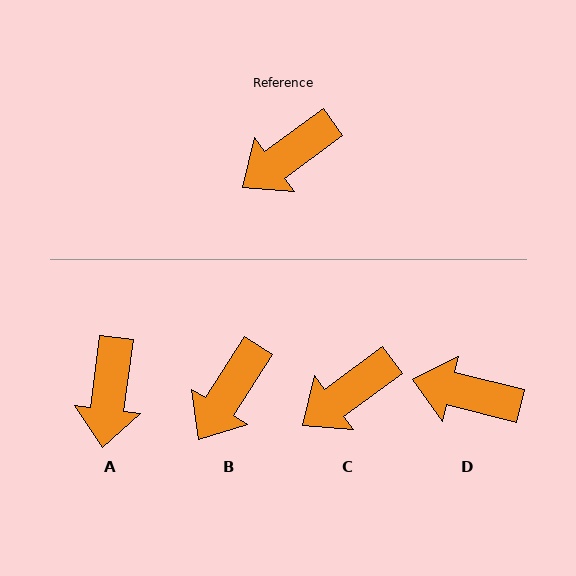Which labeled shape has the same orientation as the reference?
C.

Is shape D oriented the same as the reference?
No, it is off by about 50 degrees.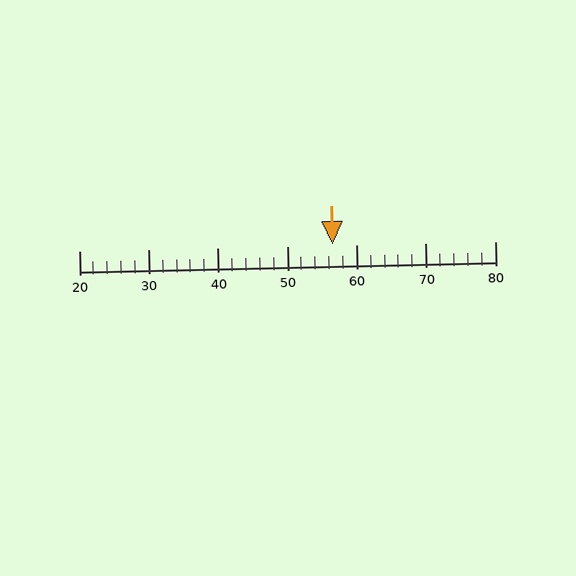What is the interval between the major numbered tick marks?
The major tick marks are spaced 10 units apart.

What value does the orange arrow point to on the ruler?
The orange arrow points to approximately 57.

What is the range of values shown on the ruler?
The ruler shows values from 20 to 80.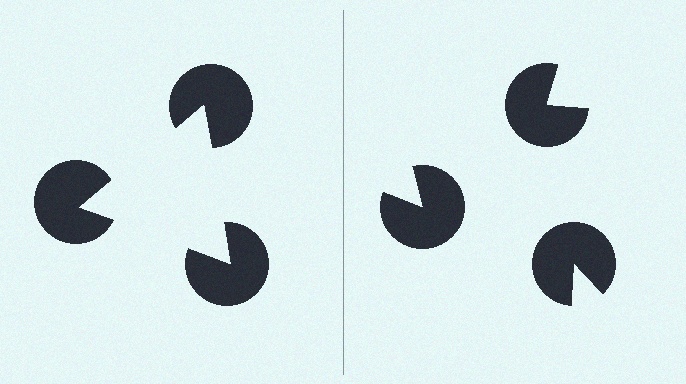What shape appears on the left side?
An illusory triangle.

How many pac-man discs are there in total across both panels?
6 — 3 on each side.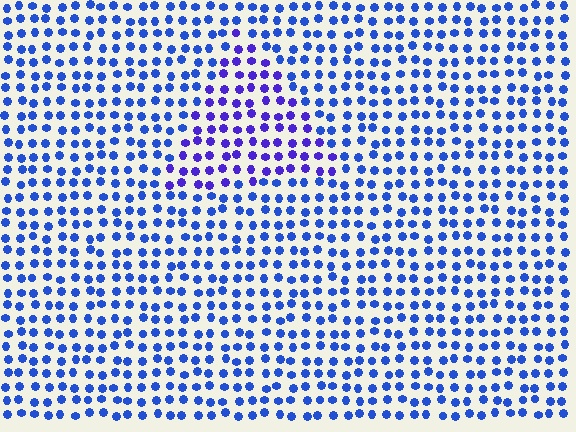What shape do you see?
I see a triangle.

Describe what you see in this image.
The image is filled with small blue elements in a uniform arrangement. A triangle-shaped region is visible where the elements are tinted to a slightly different hue, forming a subtle color boundary.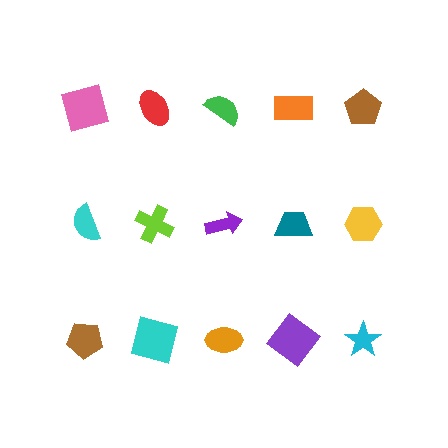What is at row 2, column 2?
A lime cross.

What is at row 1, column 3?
A green semicircle.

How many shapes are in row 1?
5 shapes.